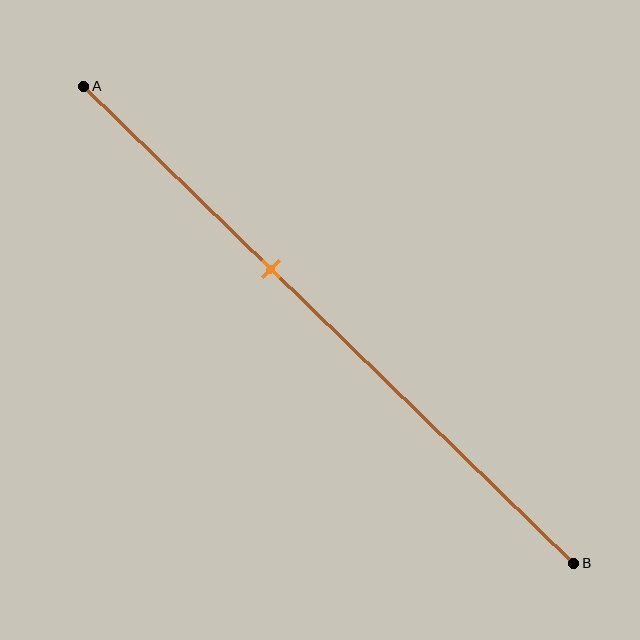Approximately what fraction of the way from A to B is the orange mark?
The orange mark is approximately 40% of the way from A to B.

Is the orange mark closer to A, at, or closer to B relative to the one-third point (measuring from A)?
The orange mark is closer to point B than the one-third point of segment AB.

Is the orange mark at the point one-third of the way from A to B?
No, the mark is at about 40% from A, not at the 33% one-third point.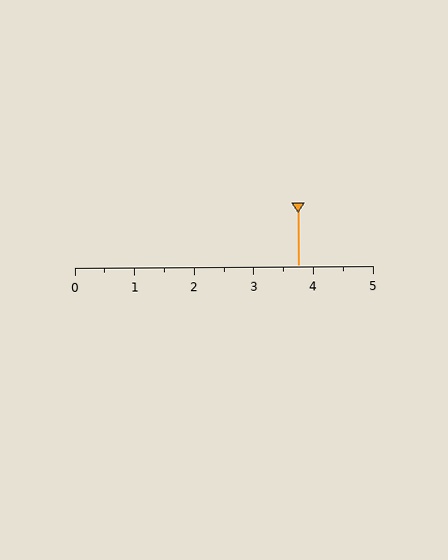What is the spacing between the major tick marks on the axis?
The major ticks are spaced 1 apart.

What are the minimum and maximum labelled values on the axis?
The axis runs from 0 to 5.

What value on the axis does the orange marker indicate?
The marker indicates approximately 3.8.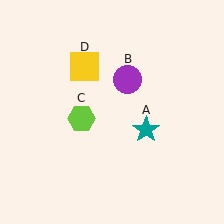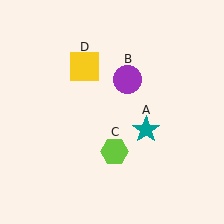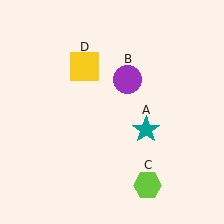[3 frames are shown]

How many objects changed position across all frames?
1 object changed position: lime hexagon (object C).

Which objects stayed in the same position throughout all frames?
Teal star (object A) and purple circle (object B) and yellow square (object D) remained stationary.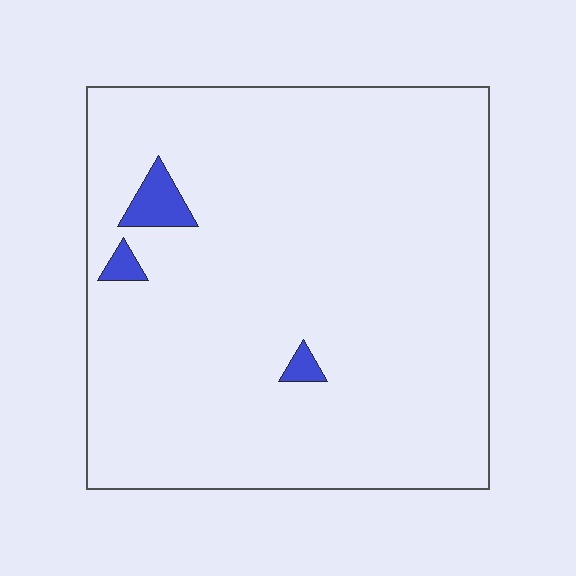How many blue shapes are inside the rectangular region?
3.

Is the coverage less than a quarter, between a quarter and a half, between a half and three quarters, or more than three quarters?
Less than a quarter.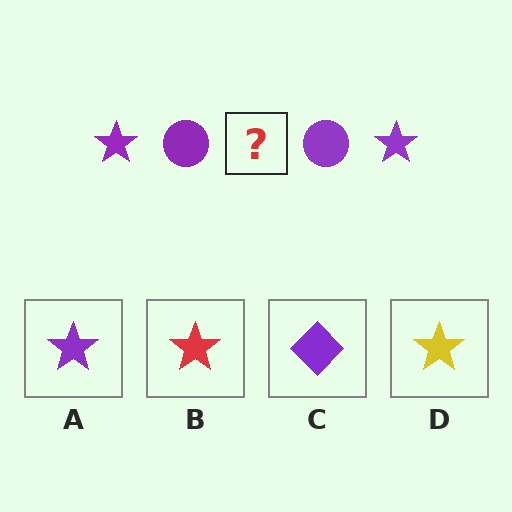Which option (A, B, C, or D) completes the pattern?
A.